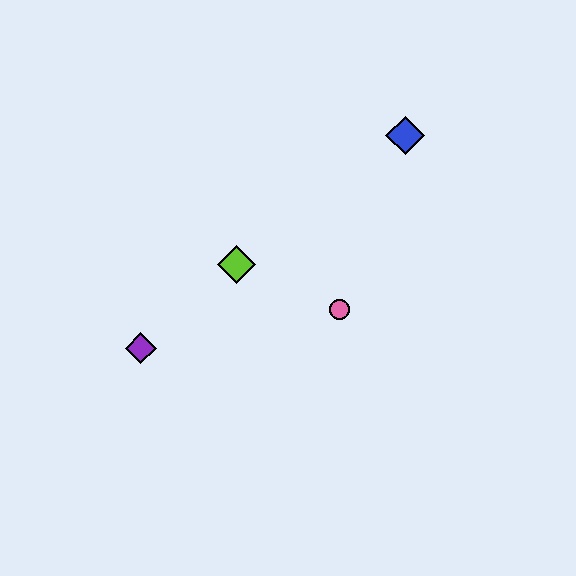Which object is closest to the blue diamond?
The pink circle is closest to the blue diamond.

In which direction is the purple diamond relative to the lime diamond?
The purple diamond is to the left of the lime diamond.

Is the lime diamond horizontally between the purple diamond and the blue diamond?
Yes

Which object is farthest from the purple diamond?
The blue diamond is farthest from the purple diamond.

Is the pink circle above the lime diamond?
No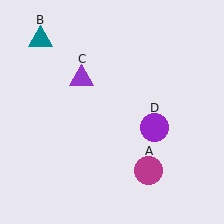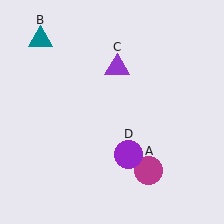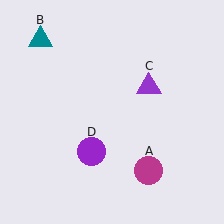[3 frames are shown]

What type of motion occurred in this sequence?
The purple triangle (object C), purple circle (object D) rotated clockwise around the center of the scene.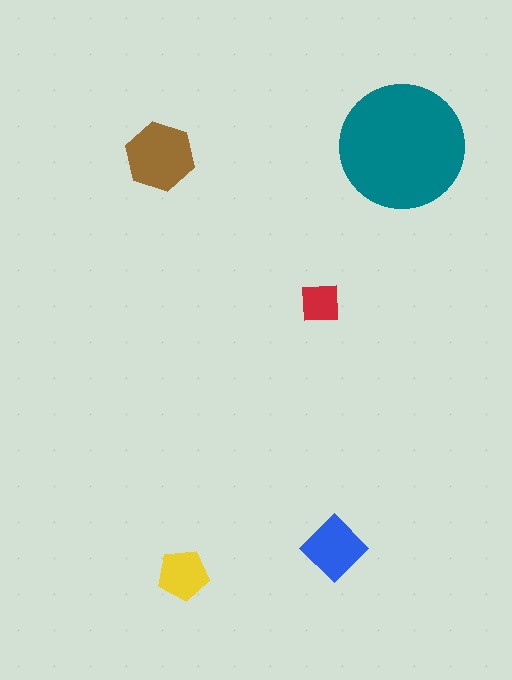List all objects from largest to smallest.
The teal circle, the brown hexagon, the blue diamond, the yellow pentagon, the red square.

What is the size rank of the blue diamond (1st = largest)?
3rd.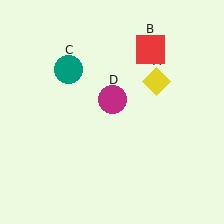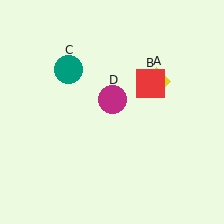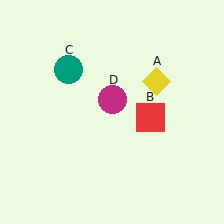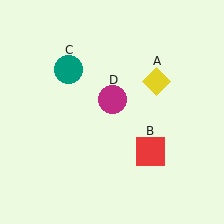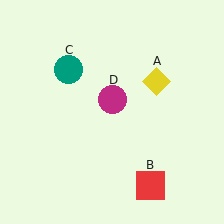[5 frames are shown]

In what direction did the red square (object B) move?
The red square (object B) moved down.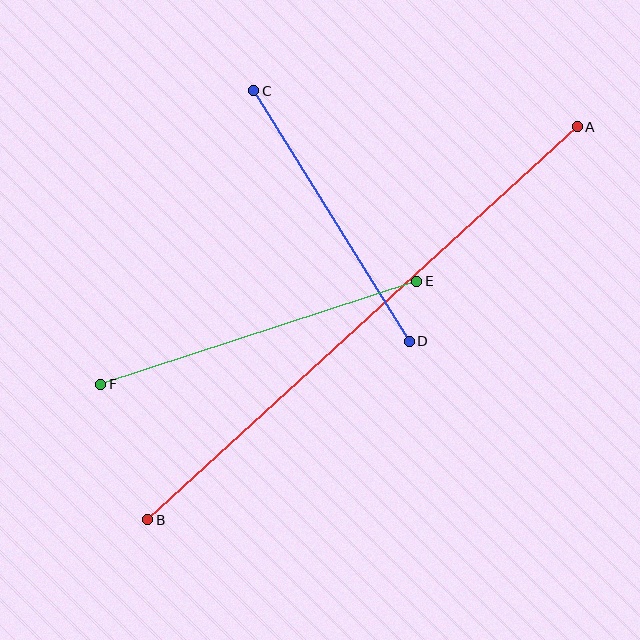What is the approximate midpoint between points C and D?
The midpoint is at approximately (331, 216) pixels.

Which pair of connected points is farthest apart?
Points A and B are farthest apart.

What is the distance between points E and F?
The distance is approximately 332 pixels.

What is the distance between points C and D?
The distance is approximately 295 pixels.